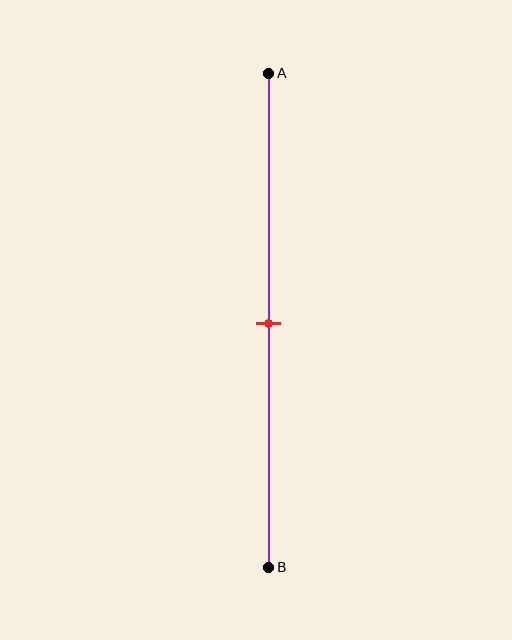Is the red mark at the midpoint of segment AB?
Yes, the mark is approximately at the midpoint.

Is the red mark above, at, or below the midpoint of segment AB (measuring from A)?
The red mark is approximately at the midpoint of segment AB.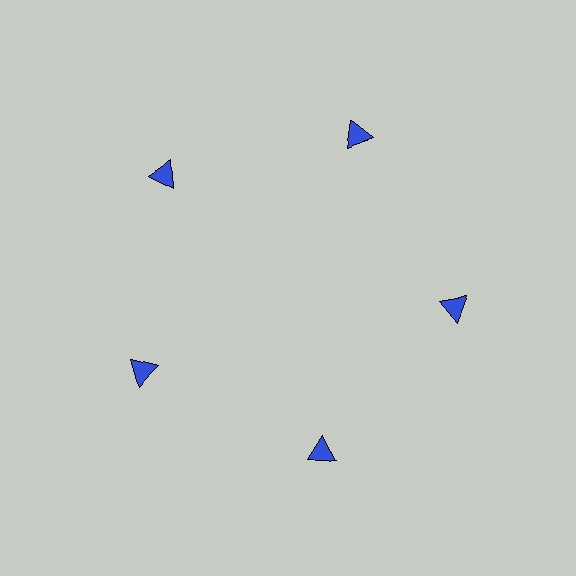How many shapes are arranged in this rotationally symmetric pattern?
There are 5 shapes, arranged in 5 groups of 1.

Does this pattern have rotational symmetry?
Yes, this pattern has 5-fold rotational symmetry. It looks the same after rotating 72 degrees around the center.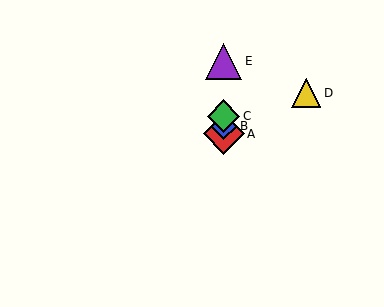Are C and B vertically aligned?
Yes, both are at x≈224.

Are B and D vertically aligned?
No, B is at x≈224 and D is at x≈306.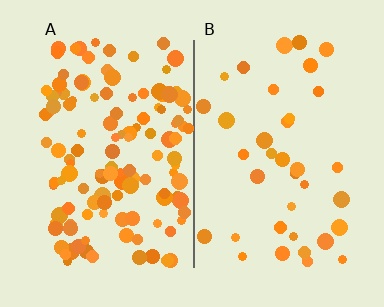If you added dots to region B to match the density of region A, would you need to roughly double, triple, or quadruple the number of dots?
Approximately triple.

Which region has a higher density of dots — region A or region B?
A (the left).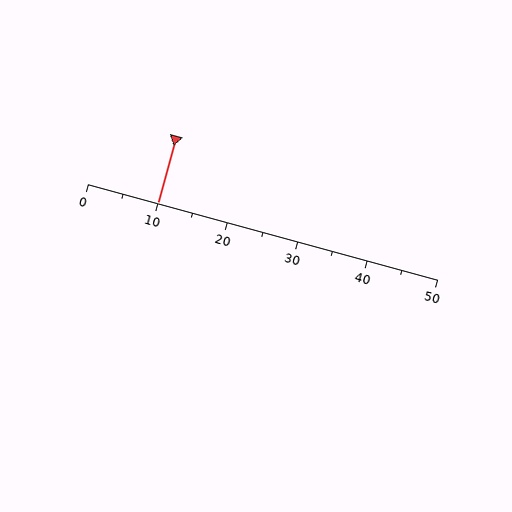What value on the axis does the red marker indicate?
The marker indicates approximately 10.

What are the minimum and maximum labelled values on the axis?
The axis runs from 0 to 50.